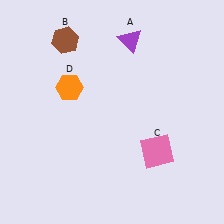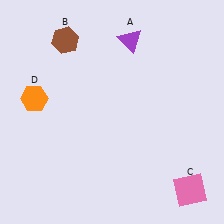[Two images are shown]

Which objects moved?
The objects that moved are: the pink square (C), the orange hexagon (D).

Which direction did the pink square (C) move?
The pink square (C) moved down.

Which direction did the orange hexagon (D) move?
The orange hexagon (D) moved left.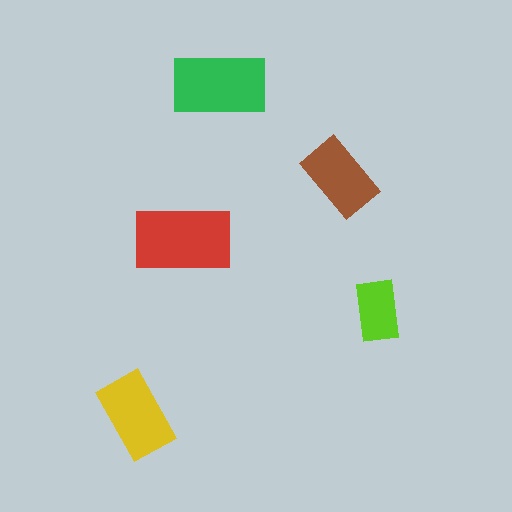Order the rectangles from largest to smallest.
the red one, the green one, the yellow one, the brown one, the lime one.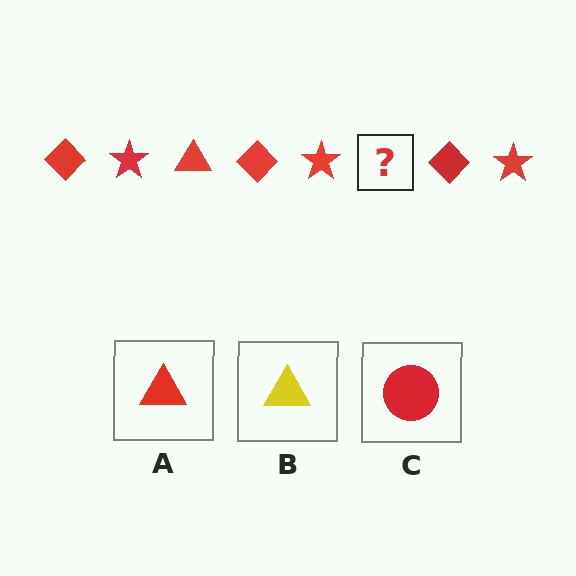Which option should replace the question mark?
Option A.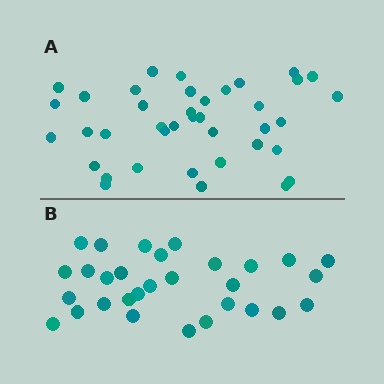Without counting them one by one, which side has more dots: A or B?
Region A (the top region) has more dots.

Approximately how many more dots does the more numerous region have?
Region A has roughly 8 or so more dots than region B.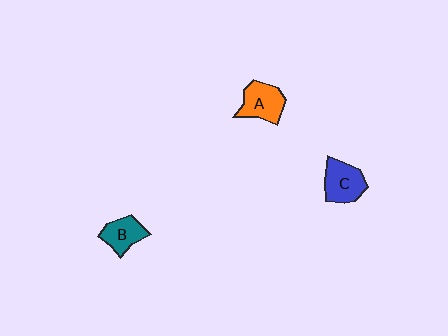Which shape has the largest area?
Shape C (blue).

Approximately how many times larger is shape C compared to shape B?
Approximately 1.3 times.